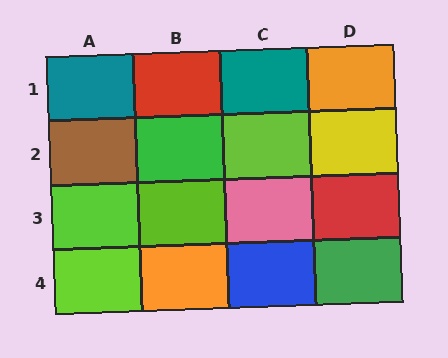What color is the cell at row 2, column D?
Yellow.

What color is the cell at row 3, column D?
Red.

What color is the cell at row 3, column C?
Pink.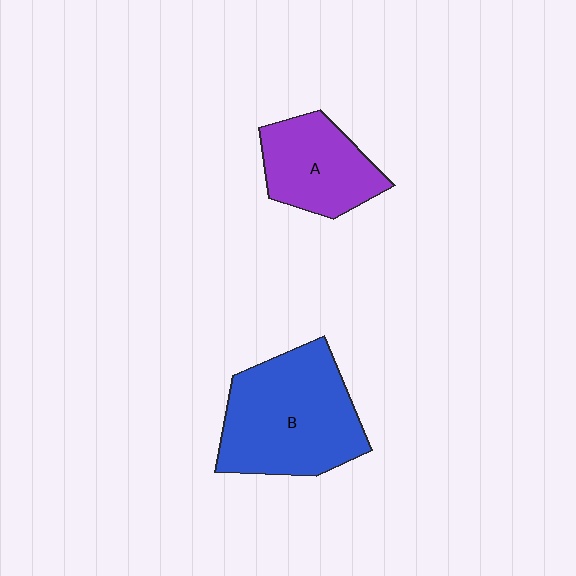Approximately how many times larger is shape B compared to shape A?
Approximately 1.6 times.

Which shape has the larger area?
Shape B (blue).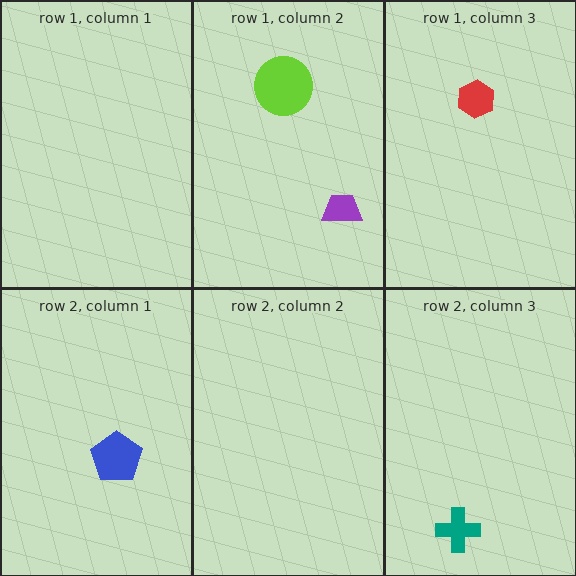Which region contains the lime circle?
The row 1, column 2 region.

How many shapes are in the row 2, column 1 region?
1.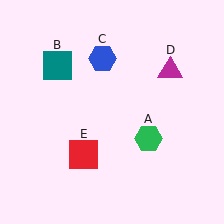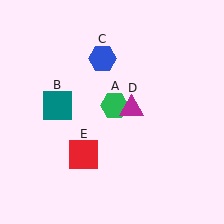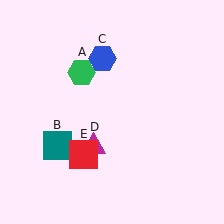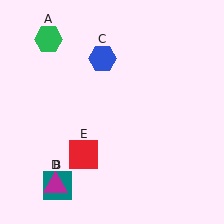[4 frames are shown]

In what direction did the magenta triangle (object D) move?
The magenta triangle (object D) moved down and to the left.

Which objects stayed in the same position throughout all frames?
Blue hexagon (object C) and red square (object E) remained stationary.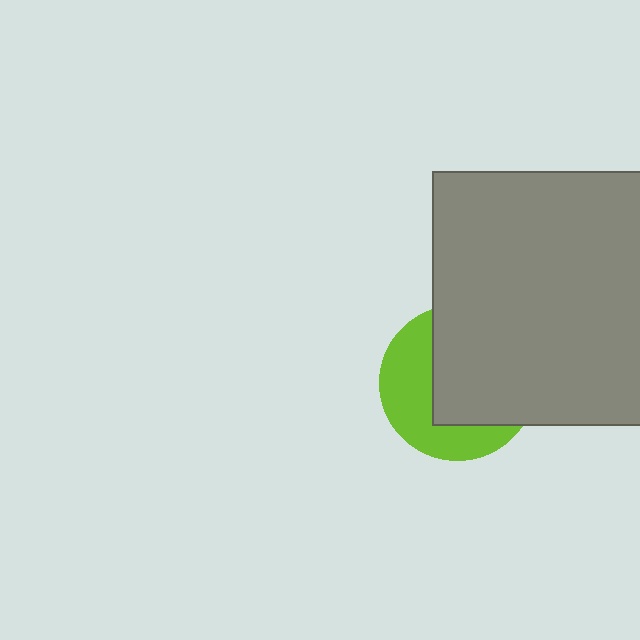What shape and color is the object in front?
The object in front is a gray square.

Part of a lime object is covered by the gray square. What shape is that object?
It is a circle.